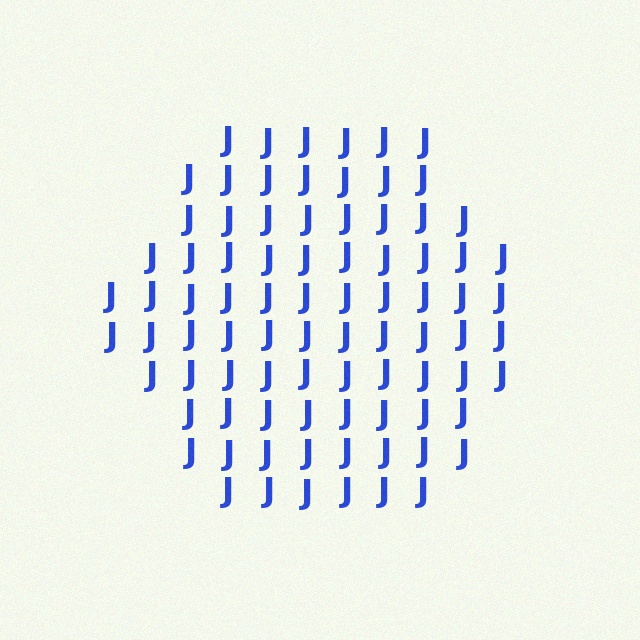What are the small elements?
The small elements are letter J's.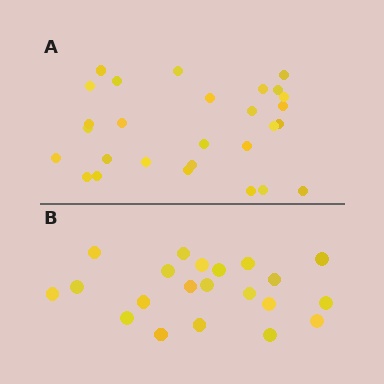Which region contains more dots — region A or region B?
Region A (the top region) has more dots.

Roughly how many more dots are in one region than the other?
Region A has roughly 8 or so more dots than region B.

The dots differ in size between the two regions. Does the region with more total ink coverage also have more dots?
No. Region B has more total ink coverage because its dots are larger, but region A actually contains more individual dots. Total area can be misleading — the number of items is what matters here.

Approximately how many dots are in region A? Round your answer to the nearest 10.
About 30 dots. (The exact count is 28, which rounds to 30.)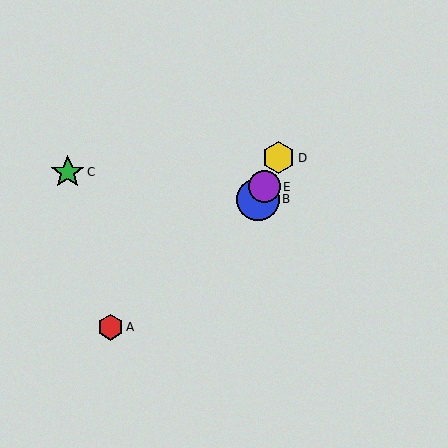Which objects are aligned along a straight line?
Objects B, D, E are aligned along a straight line.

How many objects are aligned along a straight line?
3 objects (B, D, E) are aligned along a straight line.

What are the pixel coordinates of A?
Object A is at (111, 327).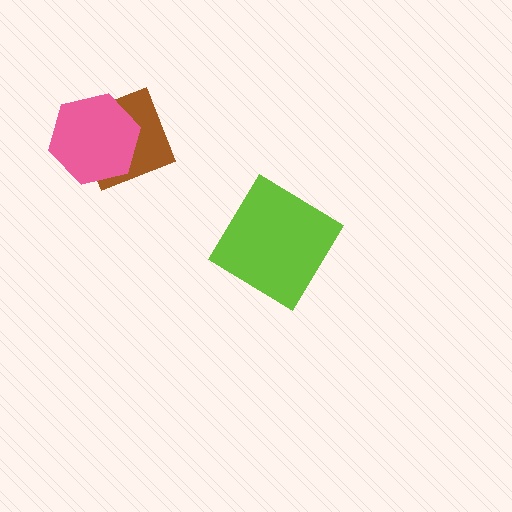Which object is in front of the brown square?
The pink hexagon is in front of the brown square.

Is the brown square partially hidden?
Yes, it is partially covered by another shape.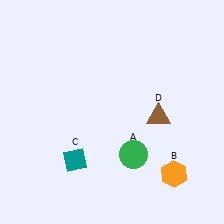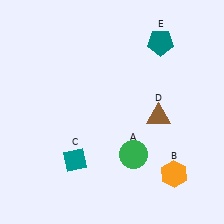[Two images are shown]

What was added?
A teal pentagon (E) was added in Image 2.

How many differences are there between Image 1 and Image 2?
There is 1 difference between the two images.